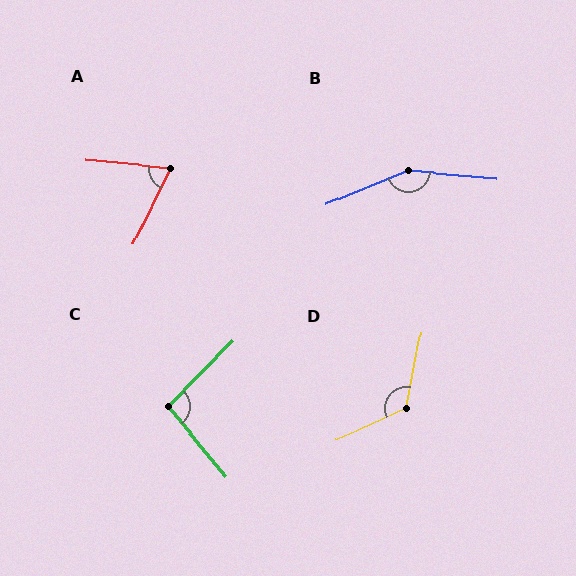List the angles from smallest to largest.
A (70°), C (96°), D (126°), B (152°).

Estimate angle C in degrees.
Approximately 96 degrees.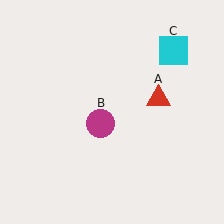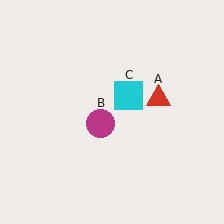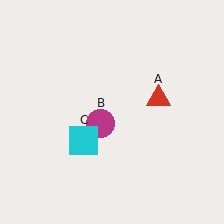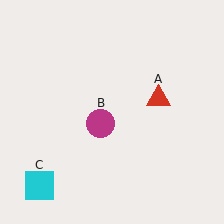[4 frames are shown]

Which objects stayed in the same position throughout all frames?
Red triangle (object A) and magenta circle (object B) remained stationary.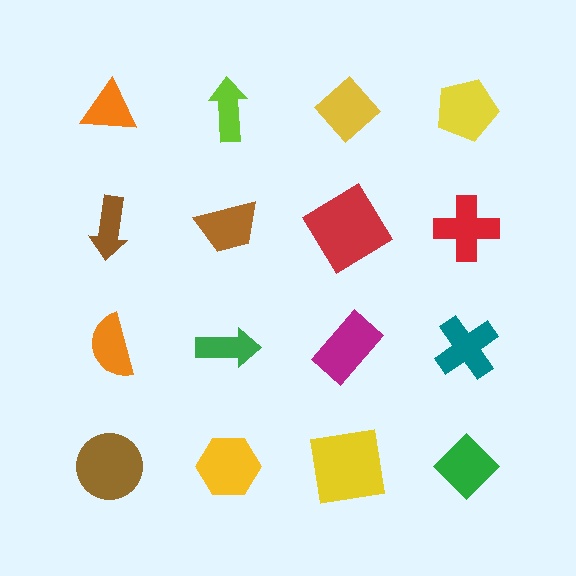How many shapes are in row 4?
4 shapes.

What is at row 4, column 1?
A brown circle.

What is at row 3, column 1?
An orange semicircle.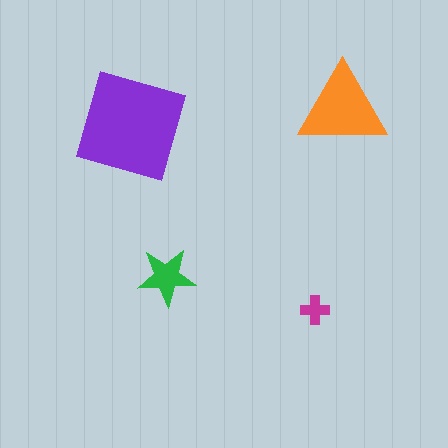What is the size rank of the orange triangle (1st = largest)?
2nd.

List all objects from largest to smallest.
The purple diamond, the orange triangle, the green star, the magenta cross.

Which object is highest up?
The orange triangle is topmost.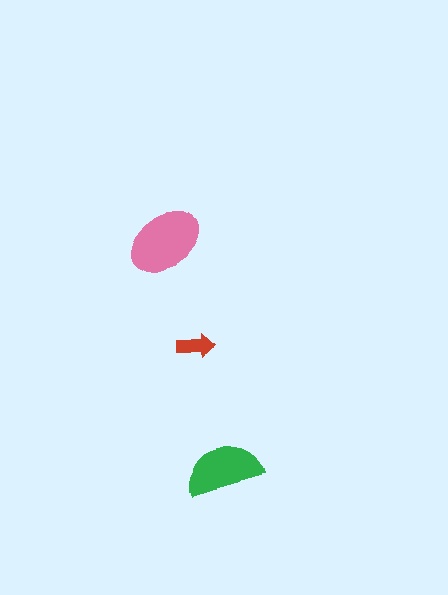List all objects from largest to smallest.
The pink ellipse, the green semicircle, the red arrow.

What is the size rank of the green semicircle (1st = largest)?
2nd.